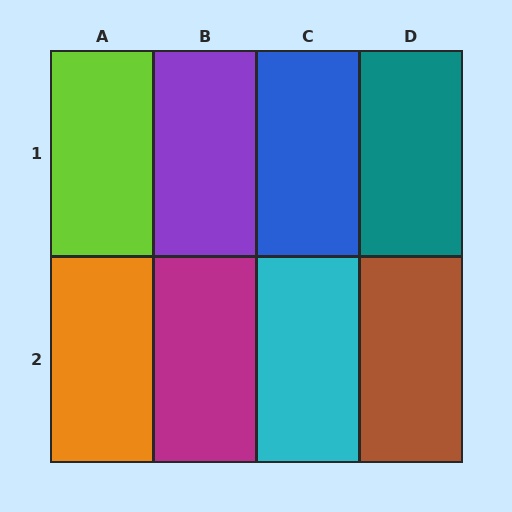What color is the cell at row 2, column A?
Orange.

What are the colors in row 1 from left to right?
Lime, purple, blue, teal.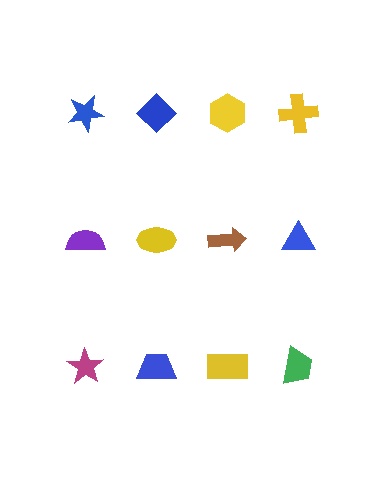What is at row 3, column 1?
A magenta star.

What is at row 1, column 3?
A yellow hexagon.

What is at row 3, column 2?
A blue trapezoid.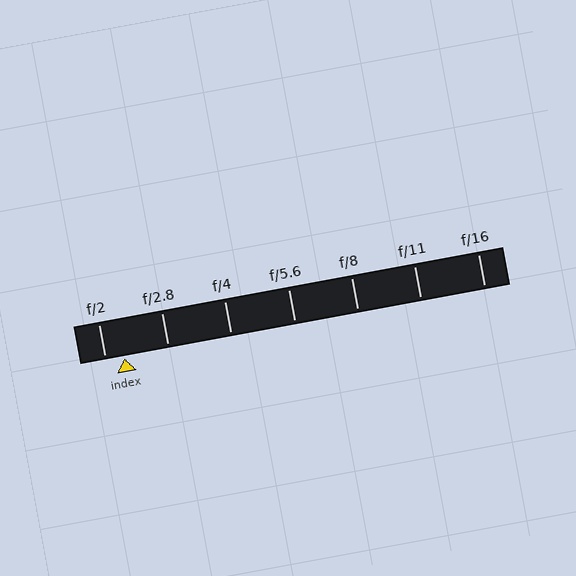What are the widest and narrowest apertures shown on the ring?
The widest aperture shown is f/2 and the narrowest is f/16.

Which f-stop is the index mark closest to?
The index mark is closest to f/2.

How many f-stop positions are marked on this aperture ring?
There are 7 f-stop positions marked.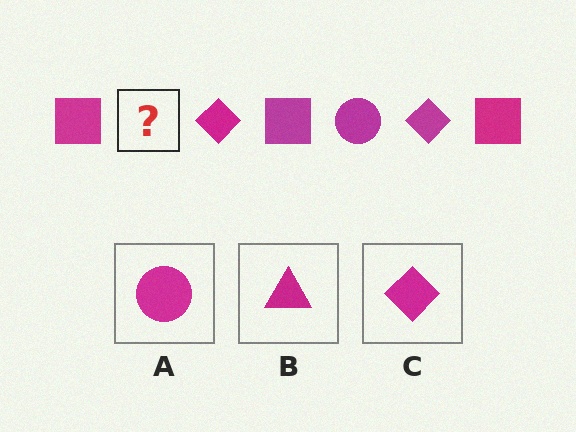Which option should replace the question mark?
Option A.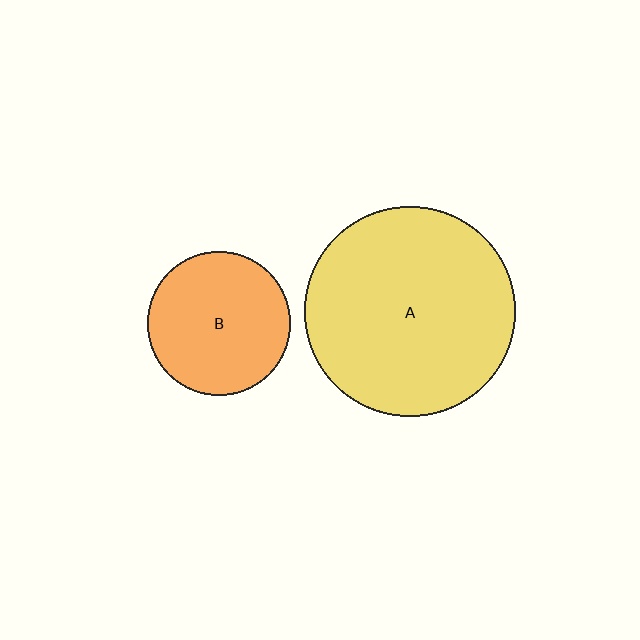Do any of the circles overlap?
No, none of the circles overlap.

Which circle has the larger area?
Circle A (yellow).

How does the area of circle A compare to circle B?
Approximately 2.1 times.